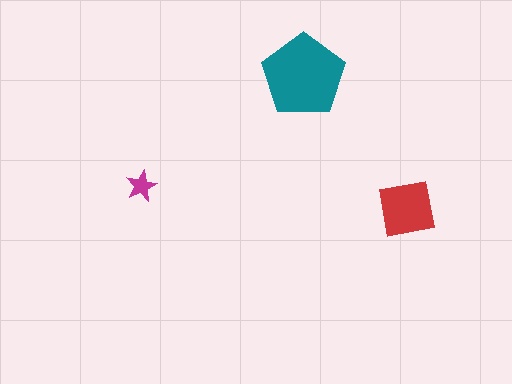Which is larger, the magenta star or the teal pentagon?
The teal pentagon.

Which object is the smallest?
The magenta star.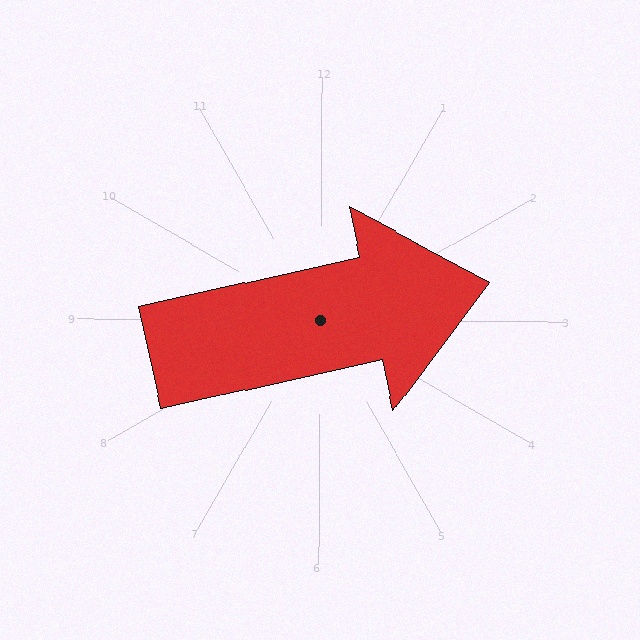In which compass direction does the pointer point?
East.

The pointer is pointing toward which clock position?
Roughly 3 o'clock.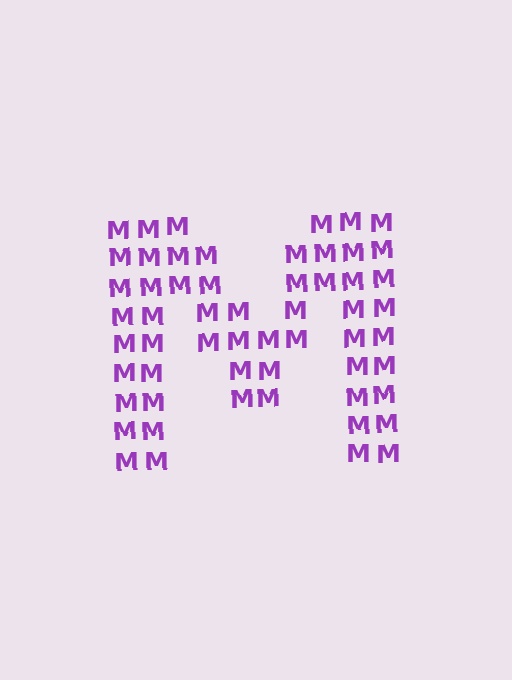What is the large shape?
The large shape is the letter M.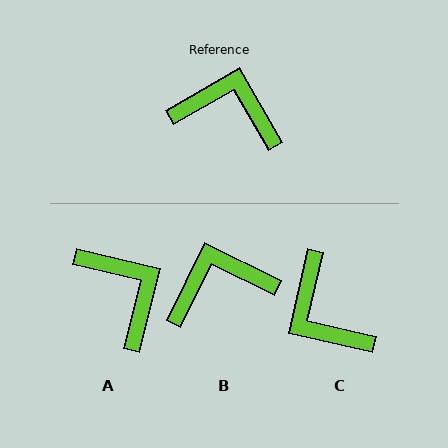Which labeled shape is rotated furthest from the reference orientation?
C, about 137 degrees away.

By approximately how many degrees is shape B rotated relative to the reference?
Approximately 34 degrees counter-clockwise.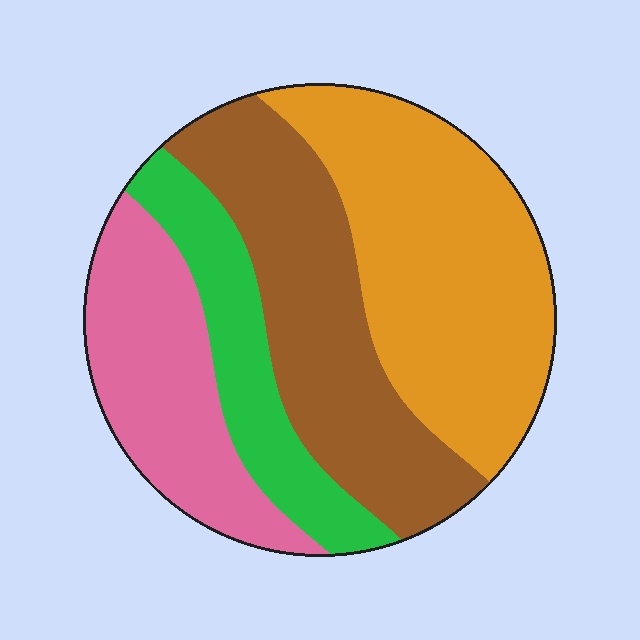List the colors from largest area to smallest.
From largest to smallest: orange, brown, pink, green.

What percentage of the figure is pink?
Pink covers 21% of the figure.